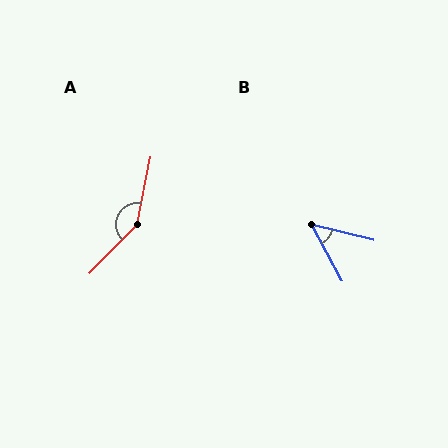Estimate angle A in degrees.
Approximately 147 degrees.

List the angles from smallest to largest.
B (48°), A (147°).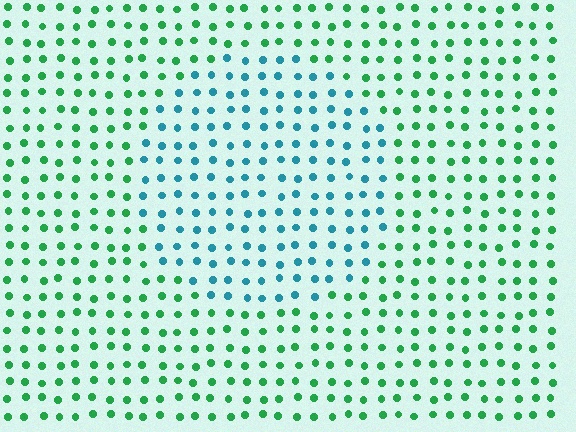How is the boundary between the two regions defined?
The boundary is defined purely by a slight shift in hue (about 51 degrees). Spacing, size, and orientation are identical on both sides.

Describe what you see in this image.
The image is filled with small green elements in a uniform arrangement. A circle-shaped region is visible where the elements are tinted to a slightly different hue, forming a subtle color boundary.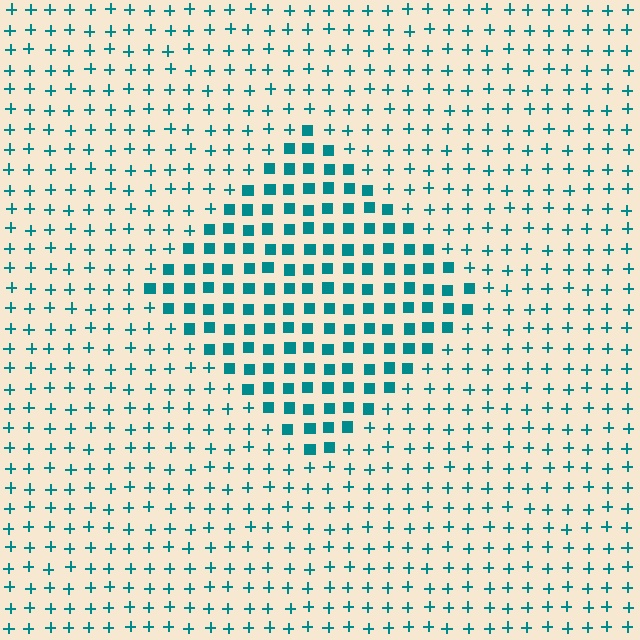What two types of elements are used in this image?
The image uses squares inside the diamond region and plus signs outside it.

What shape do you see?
I see a diamond.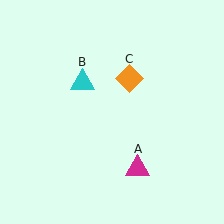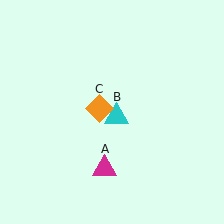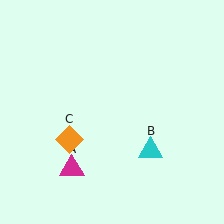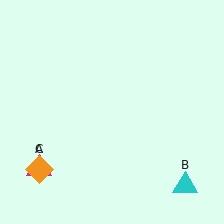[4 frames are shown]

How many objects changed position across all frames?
3 objects changed position: magenta triangle (object A), cyan triangle (object B), orange diamond (object C).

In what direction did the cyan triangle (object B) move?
The cyan triangle (object B) moved down and to the right.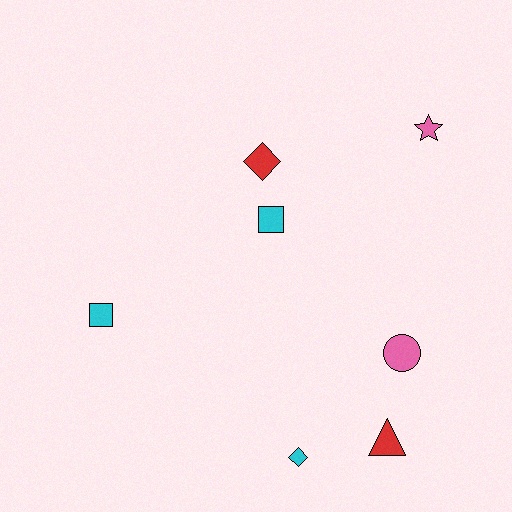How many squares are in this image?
There are 2 squares.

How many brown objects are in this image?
There are no brown objects.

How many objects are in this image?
There are 7 objects.